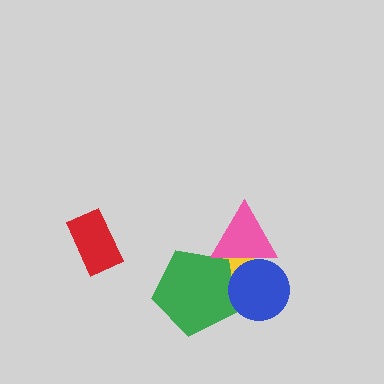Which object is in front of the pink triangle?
The blue circle is in front of the pink triangle.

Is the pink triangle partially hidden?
Yes, it is partially covered by another shape.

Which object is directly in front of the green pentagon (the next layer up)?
The pink triangle is directly in front of the green pentagon.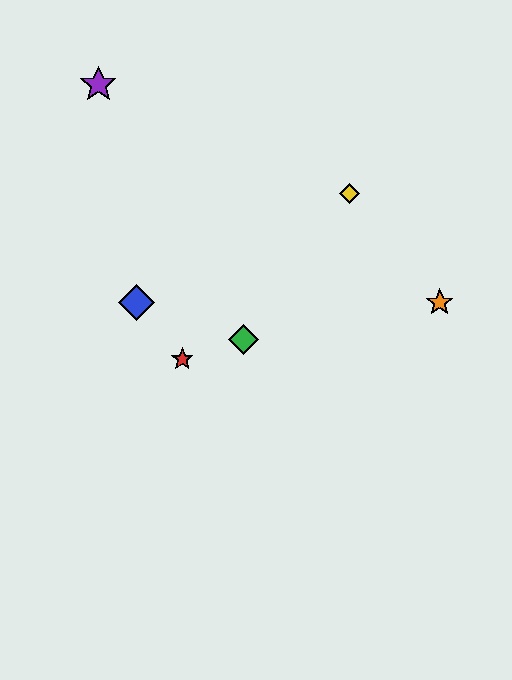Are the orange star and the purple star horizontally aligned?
No, the orange star is at y≈303 and the purple star is at y≈85.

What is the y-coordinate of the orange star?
The orange star is at y≈303.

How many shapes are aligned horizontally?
2 shapes (the blue diamond, the orange star) are aligned horizontally.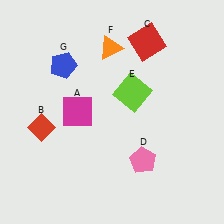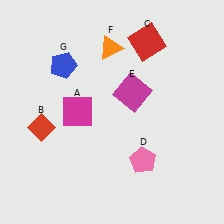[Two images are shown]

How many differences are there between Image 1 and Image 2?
There is 1 difference between the two images.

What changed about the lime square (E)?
In Image 1, E is lime. In Image 2, it changed to magenta.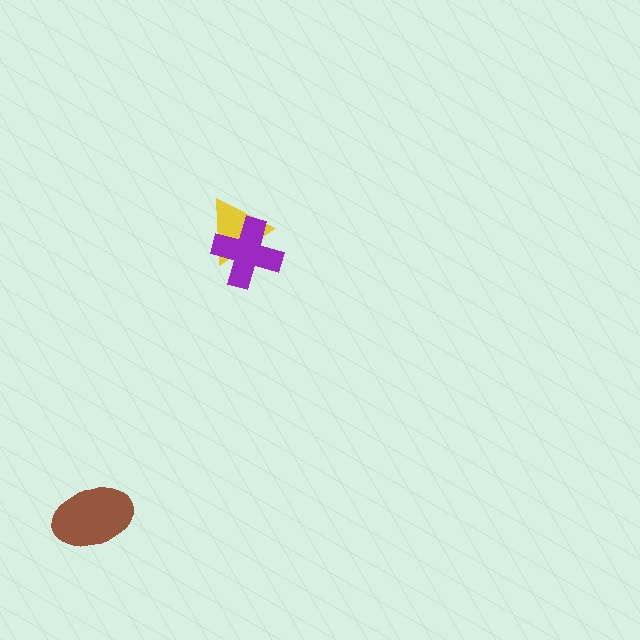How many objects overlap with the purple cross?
1 object overlaps with the purple cross.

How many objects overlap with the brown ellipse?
0 objects overlap with the brown ellipse.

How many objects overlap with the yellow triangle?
1 object overlaps with the yellow triangle.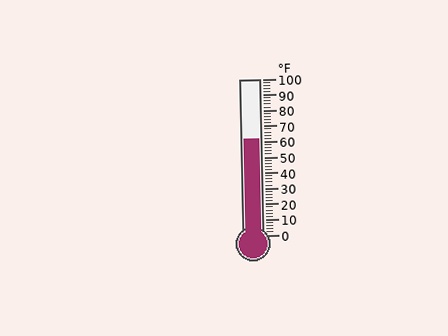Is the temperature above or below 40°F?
The temperature is above 40°F.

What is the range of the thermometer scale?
The thermometer scale ranges from 0°F to 100°F.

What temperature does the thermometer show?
The thermometer shows approximately 62°F.